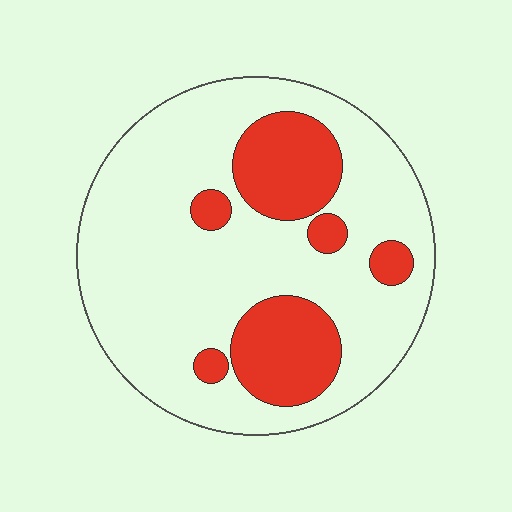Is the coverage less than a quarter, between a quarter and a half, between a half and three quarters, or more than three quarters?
Less than a quarter.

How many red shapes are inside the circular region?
6.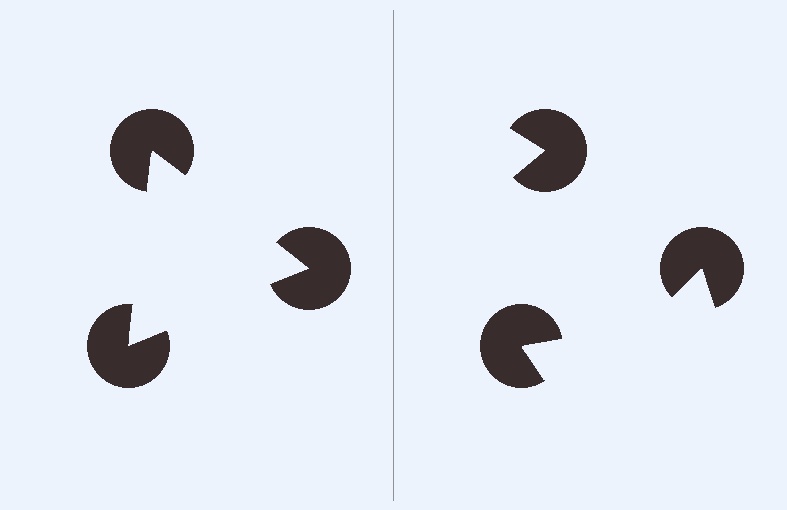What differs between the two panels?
The pac-man discs are positioned identically on both sides; only the wedge orientations differ. On the left they align to a triangle; on the right they are misaligned.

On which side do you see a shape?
An illusory triangle appears on the left side. On the right side the wedge cuts are rotated, so no coherent shape forms.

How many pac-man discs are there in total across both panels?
6 — 3 on each side.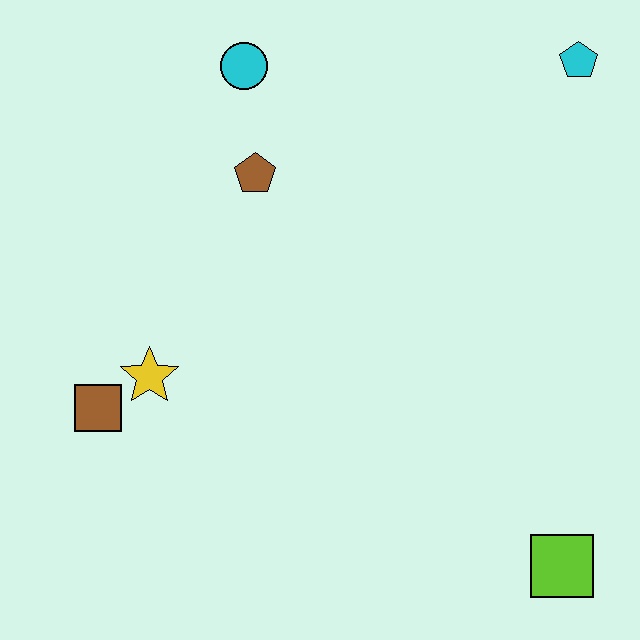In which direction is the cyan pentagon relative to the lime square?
The cyan pentagon is above the lime square.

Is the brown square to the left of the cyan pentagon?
Yes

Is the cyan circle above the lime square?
Yes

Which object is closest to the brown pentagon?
The cyan circle is closest to the brown pentagon.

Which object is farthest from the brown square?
The cyan pentagon is farthest from the brown square.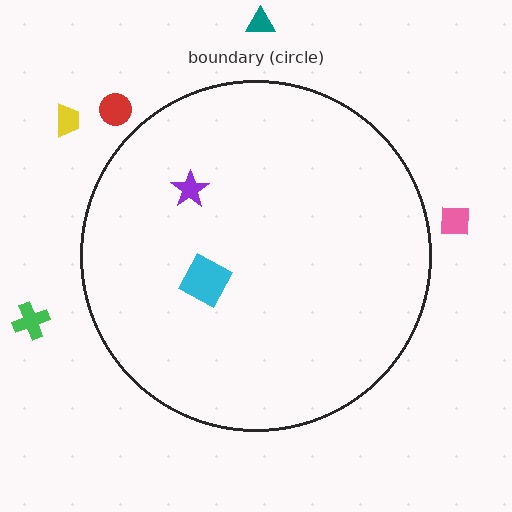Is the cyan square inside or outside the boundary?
Inside.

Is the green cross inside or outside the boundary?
Outside.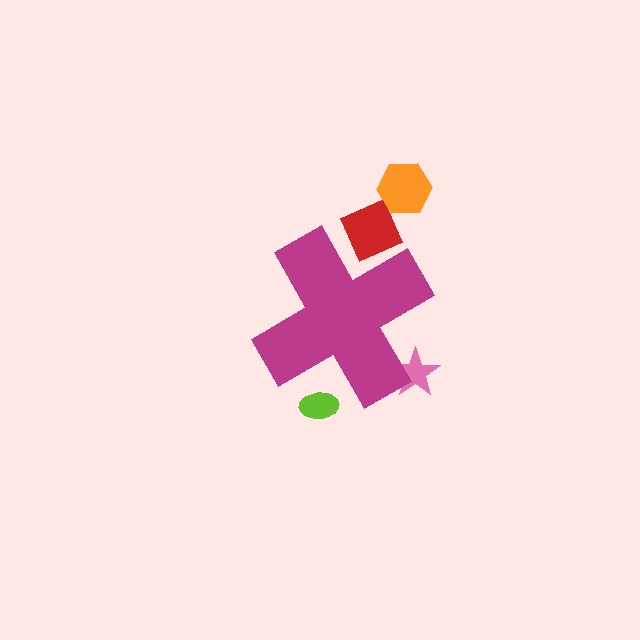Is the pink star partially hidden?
Yes, the pink star is partially hidden behind the magenta cross.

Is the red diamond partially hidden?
Yes, the red diamond is partially hidden behind the magenta cross.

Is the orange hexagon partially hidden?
No, the orange hexagon is fully visible.